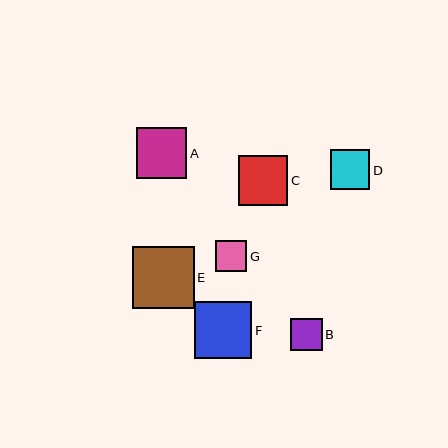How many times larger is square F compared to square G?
Square F is approximately 1.8 times the size of square G.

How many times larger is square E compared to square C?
Square E is approximately 1.2 times the size of square C.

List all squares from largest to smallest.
From largest to smallest: E, F, A, C, D, B, G.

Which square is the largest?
Square E is the largest with a size of approximately 61 pixels.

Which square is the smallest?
Square G is the smallest with a size of approximately 32 pixels.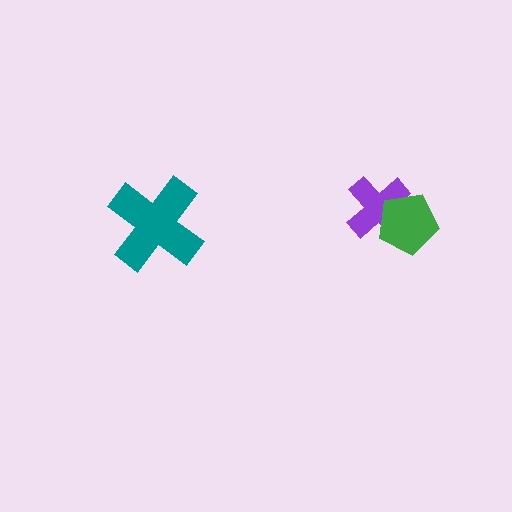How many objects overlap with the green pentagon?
1 object overlaps with the green pentagon.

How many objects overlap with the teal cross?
0 objects overlap with the teal cross.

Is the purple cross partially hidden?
Yes, it is partially covered by another shape.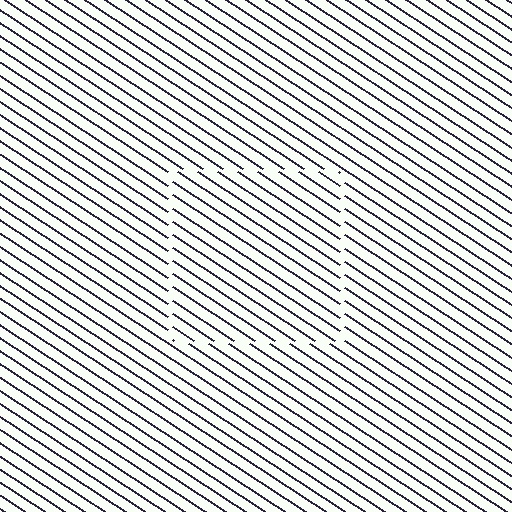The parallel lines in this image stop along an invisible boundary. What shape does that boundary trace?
An illusory square. The interior of the shape contains the same grating, shifted by half a period — the contour is defined by the phase discontinuity where line-ends from the inner and outer gratings abut.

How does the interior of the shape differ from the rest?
The interior of the shape contains the same grating, shifted by half a period — the contour is defined by the phase discontinuity where line-ends from the inner and outer gratings abut.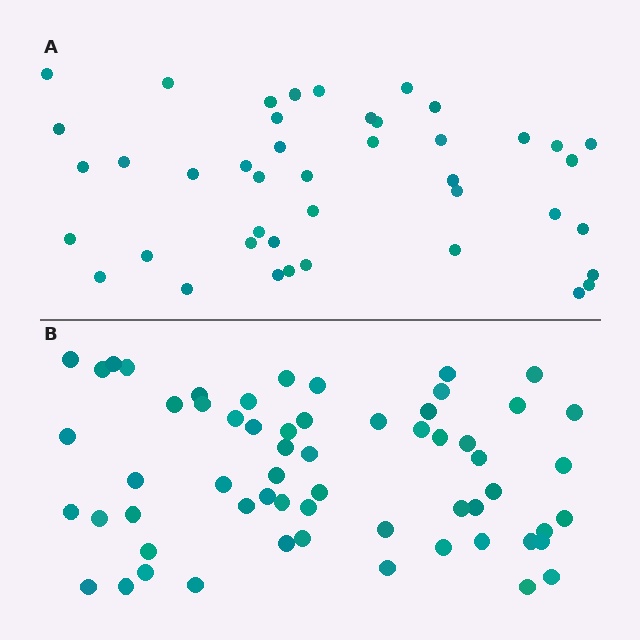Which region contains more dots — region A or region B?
Region B (the bottom region) has more dots.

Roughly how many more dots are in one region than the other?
Region B has approximately 15 more dots than region A.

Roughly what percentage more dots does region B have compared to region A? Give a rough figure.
About 40% more.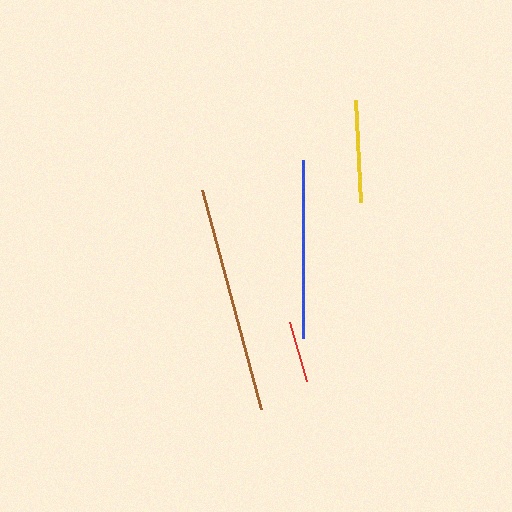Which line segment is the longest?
The brown line is the longest at approximately 227 pixels.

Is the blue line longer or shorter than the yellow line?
The blue line is longer than the yellow line.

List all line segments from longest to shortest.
From longest to shortest: brown, blue, yellow, red.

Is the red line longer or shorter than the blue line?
The blue line is longer than the red line.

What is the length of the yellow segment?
The yellow segment is approximately 102 pixels long.